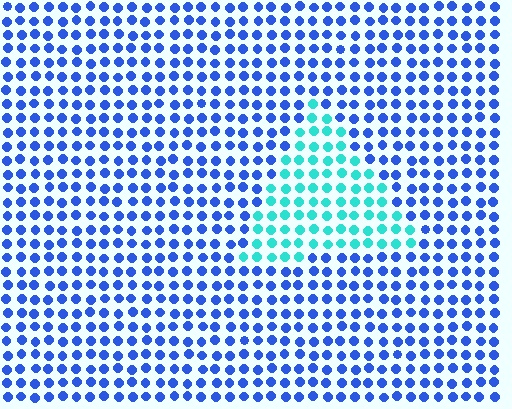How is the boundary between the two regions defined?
The boundary is defined purely by a slight shift in hue (about 51 degrees). Spacing, size, and orientation are identical on both sides.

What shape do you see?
I see a triangle.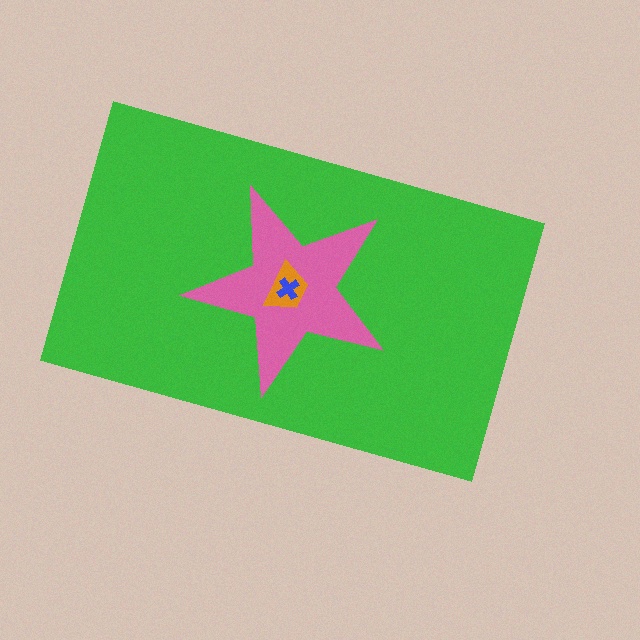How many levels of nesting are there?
4.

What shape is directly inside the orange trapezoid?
The blue cross.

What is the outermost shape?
The green rectangle.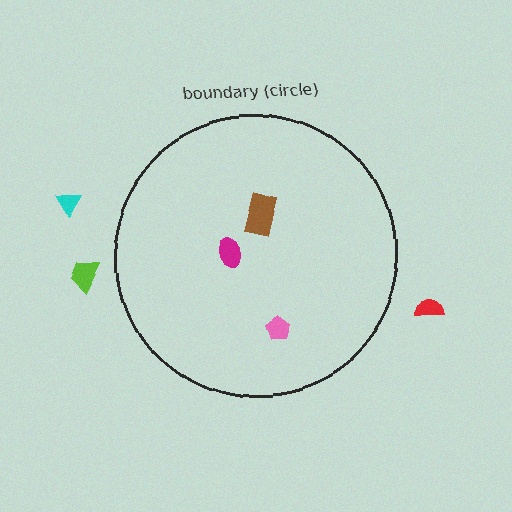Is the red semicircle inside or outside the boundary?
Outside.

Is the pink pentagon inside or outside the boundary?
Inside.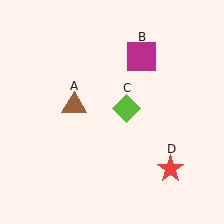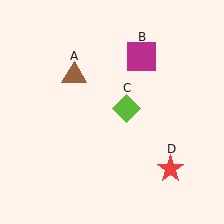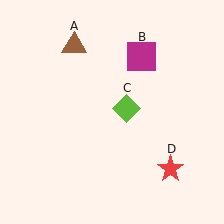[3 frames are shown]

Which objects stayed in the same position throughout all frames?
Magenta square (object B) and lime diamond (object C) and red star (object D) remained stationary.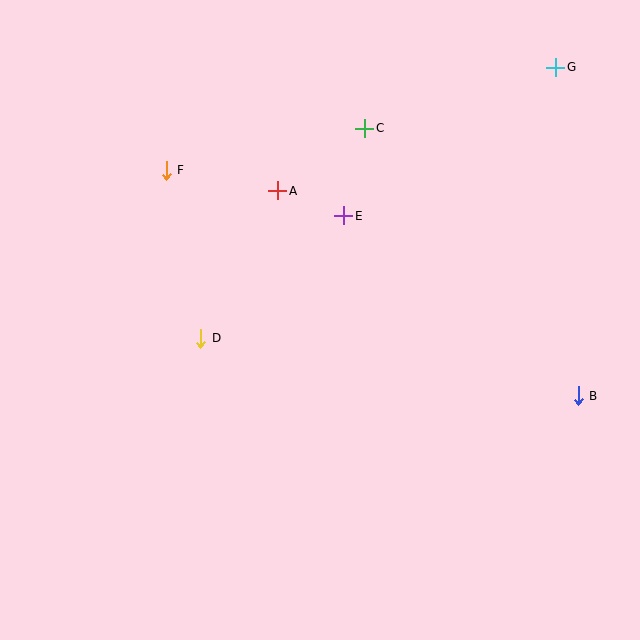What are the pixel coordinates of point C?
Point C is at (365, 128).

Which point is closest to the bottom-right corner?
Point B is closest to the bottom-right corner.